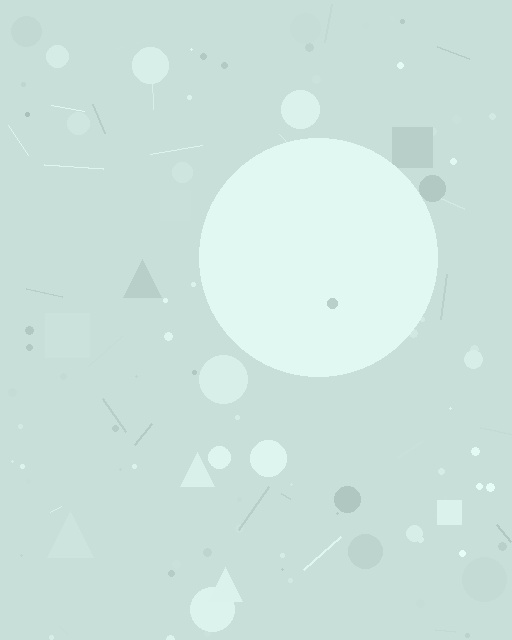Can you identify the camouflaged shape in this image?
The camouflaged shape is a circle.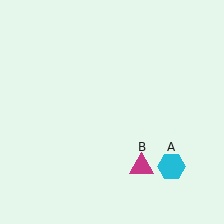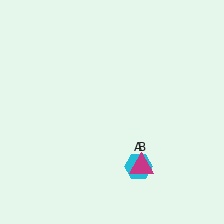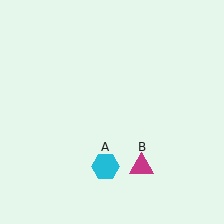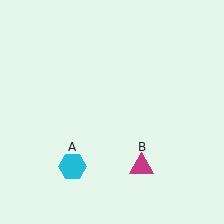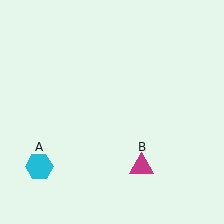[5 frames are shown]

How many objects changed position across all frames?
1 object changed position: cyan hexagon (object A).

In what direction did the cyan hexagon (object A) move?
The cyan hexagon (object A) moved left.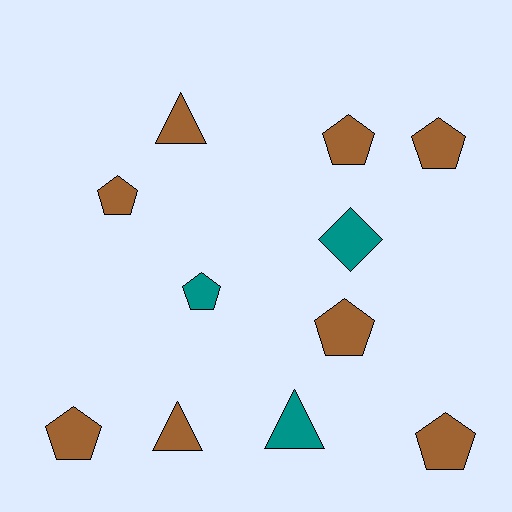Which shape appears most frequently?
Pentagon, with 7 objects.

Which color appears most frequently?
Brown, with 8 objects.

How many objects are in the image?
There are 11 objects.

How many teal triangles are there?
There is 1 teal triangle.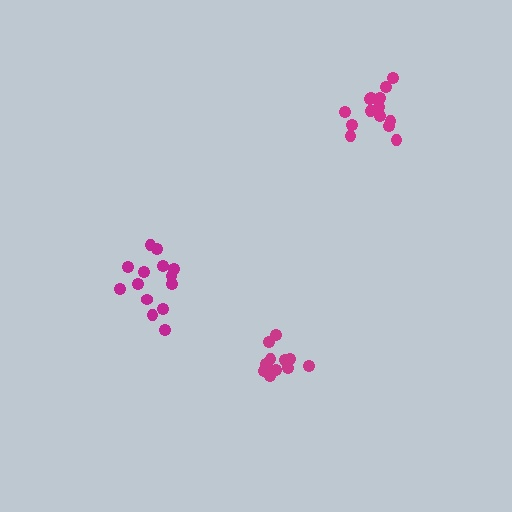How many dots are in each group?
Group 1: 14 dots, Group 2: 13 dots, Group 3: 14 dots (41 total).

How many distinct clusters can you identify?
There are 3 distinct clusters.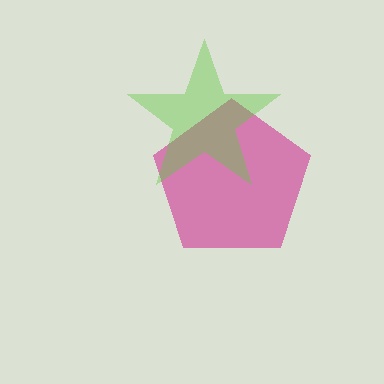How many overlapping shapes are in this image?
There are 2 overlapping shapes in the image.